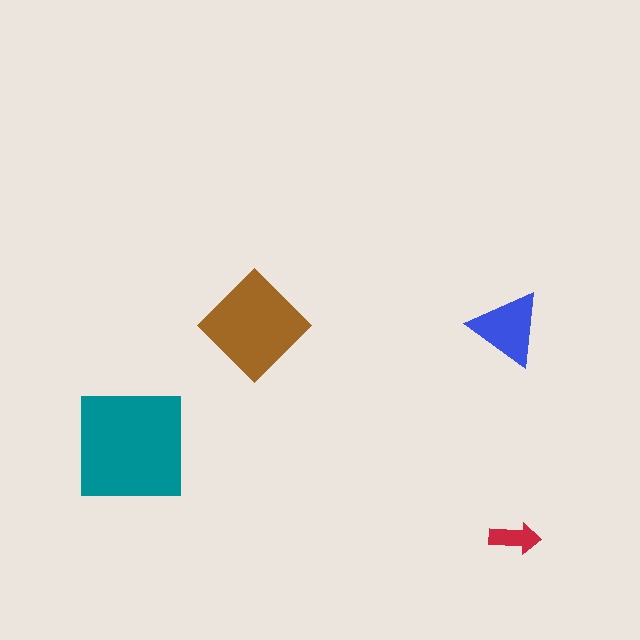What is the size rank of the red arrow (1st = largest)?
4th.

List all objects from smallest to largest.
The red arrow, the blue triangle, the brown diamond, the teal square.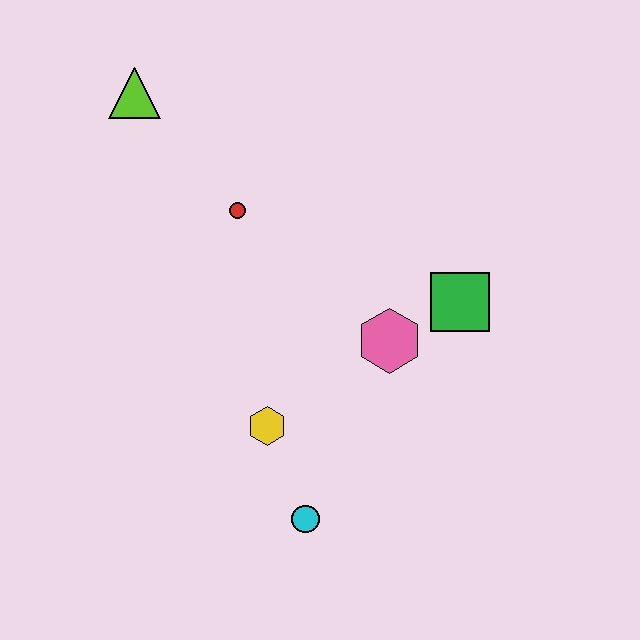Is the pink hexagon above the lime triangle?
No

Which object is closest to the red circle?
The lime triangle is closest to the red circle.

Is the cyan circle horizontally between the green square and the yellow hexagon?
Yes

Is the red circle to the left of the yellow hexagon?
Yes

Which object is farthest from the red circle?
The cyan circle is farthest from the red circle.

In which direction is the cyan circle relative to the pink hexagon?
The cyan circle is below the pink hexagon.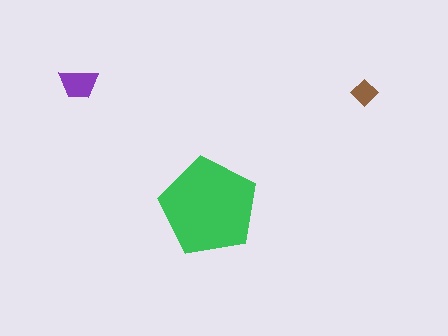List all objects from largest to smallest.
The green pentagon, the purple trapezoid, the brown diamond.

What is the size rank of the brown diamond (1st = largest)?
3rd.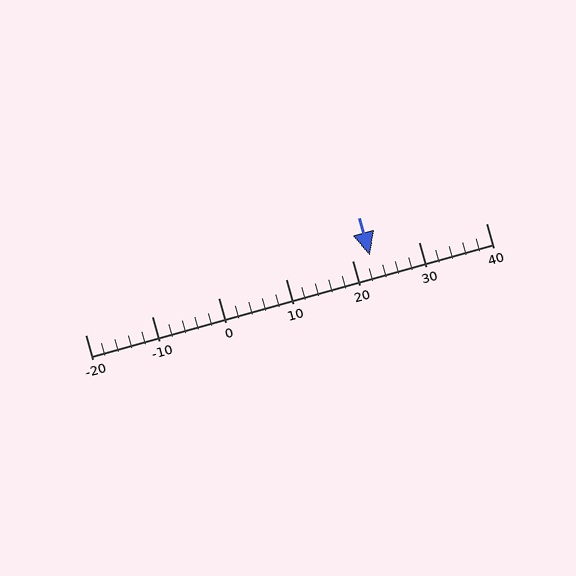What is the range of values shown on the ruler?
The ruler shows values from -20 to 40.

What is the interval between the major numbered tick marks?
The major tick marks are spaced 10 units apart.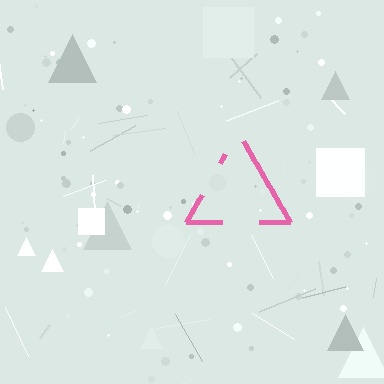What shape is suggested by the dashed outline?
The dashed outline suggests a triangle.